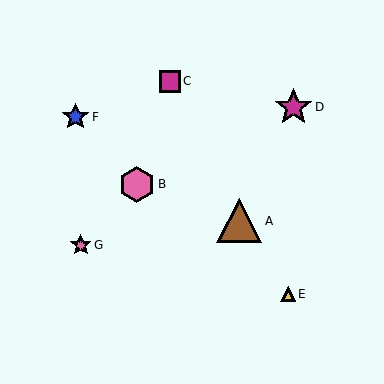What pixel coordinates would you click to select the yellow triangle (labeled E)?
Click at (288, 294) to select the yellow triangle E.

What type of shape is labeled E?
Shape E is a yellow triangle.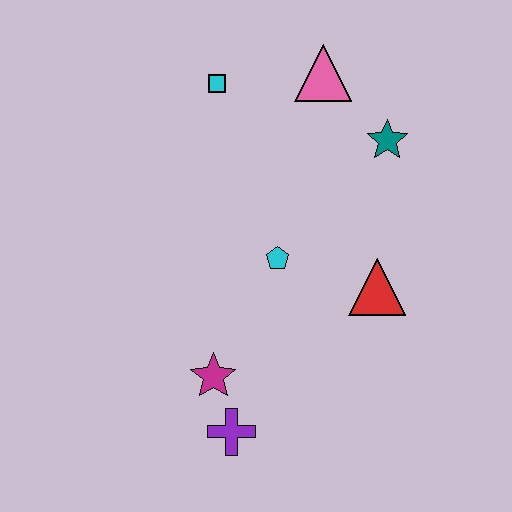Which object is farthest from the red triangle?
The cyan square is farthest from the red triangle.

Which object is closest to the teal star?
The pink triangle is closest to the teal star.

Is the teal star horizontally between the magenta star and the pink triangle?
No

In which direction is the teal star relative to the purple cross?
The teal star is above the purple cross.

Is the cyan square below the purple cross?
No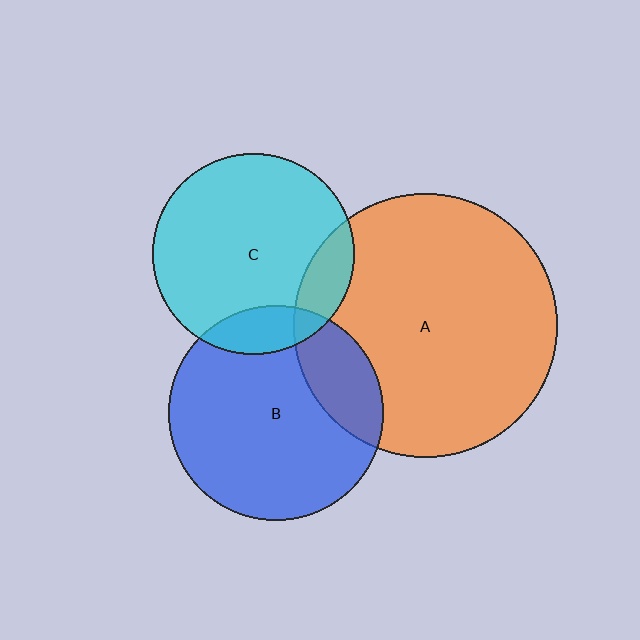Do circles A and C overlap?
Yes.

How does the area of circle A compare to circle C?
Approximately 1.7 times.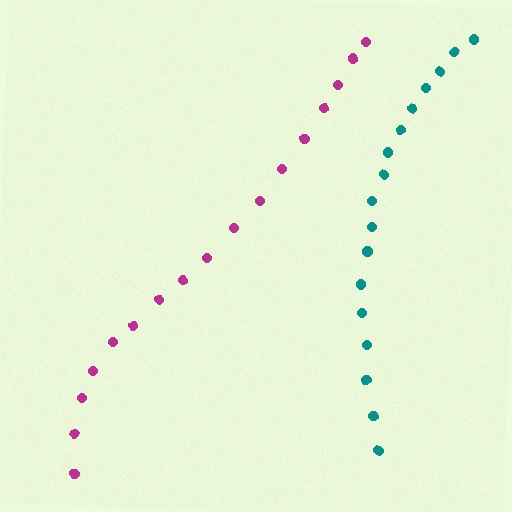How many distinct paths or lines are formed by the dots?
There are 2 distinct paths.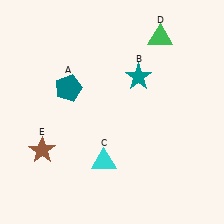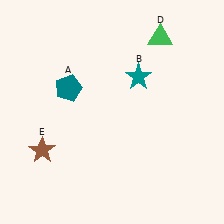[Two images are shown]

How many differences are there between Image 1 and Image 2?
There is 1 difference between the two images.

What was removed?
The cyan triangle (C) was removed in Image 2.